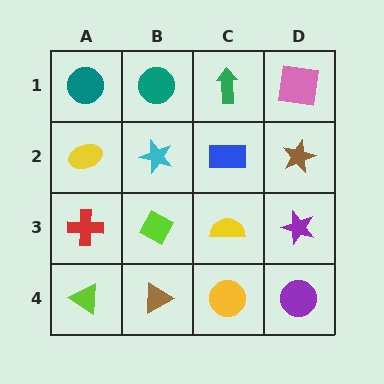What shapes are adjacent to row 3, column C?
A blue rectangle (row 2, column C), a yellow circle (row 4, column C), a lime diamond (row 3, column B), a purple star (row 3, column D).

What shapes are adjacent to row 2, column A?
A teal circle (row 1, column A), a red cross (row 3, column A), a cyan star (row 2, column B).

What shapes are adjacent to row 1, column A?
A yellow ellipse (row 2, column A), a teal circle (row 1, column B).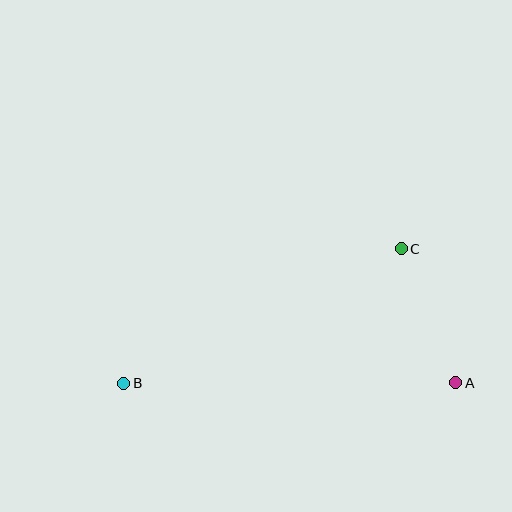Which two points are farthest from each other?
Points A and B are farthest from each other.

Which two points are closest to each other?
Points A and C are closest to each other.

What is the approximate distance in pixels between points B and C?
The distance between B and C is approximately 308 pixels.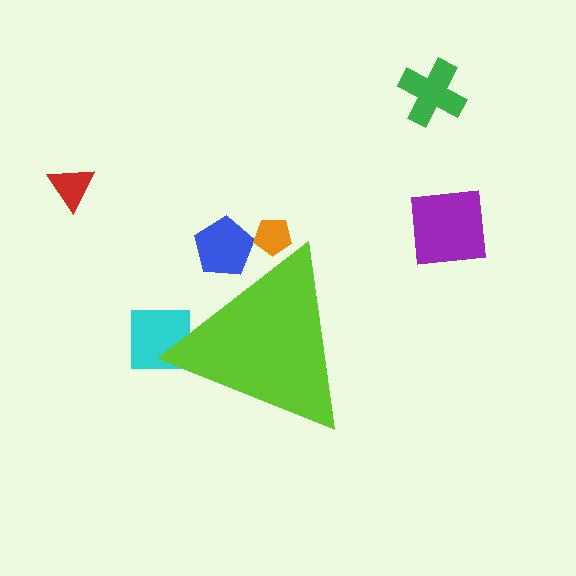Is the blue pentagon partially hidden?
Yes, the blue pentagon is partially hidden behind the lime triangle.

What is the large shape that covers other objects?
A lime triangle.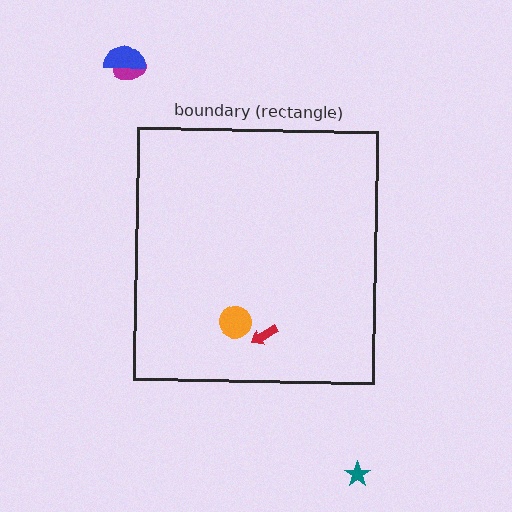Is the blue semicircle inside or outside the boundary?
Outside.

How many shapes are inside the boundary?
2 inside, 3 outside.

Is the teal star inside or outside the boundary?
Outside.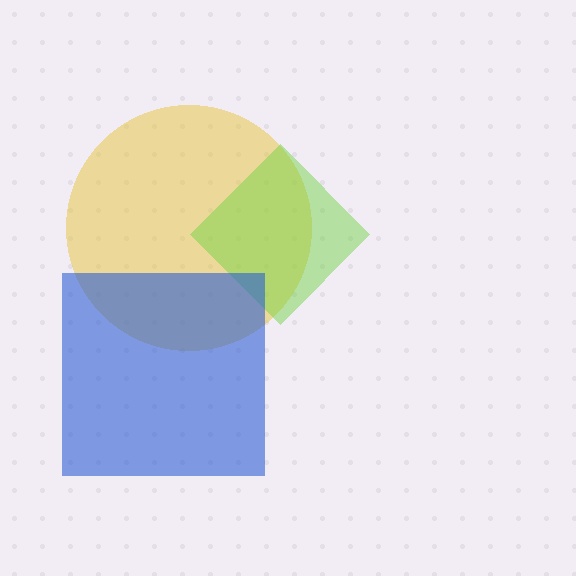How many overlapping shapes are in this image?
There are 3 overlapping shapes in the image.